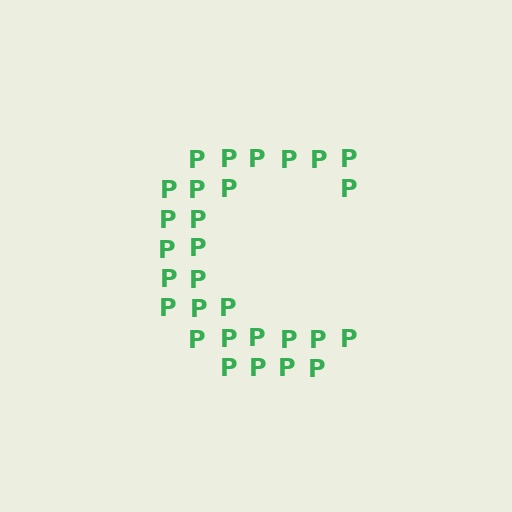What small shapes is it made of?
It is made of small letter P's.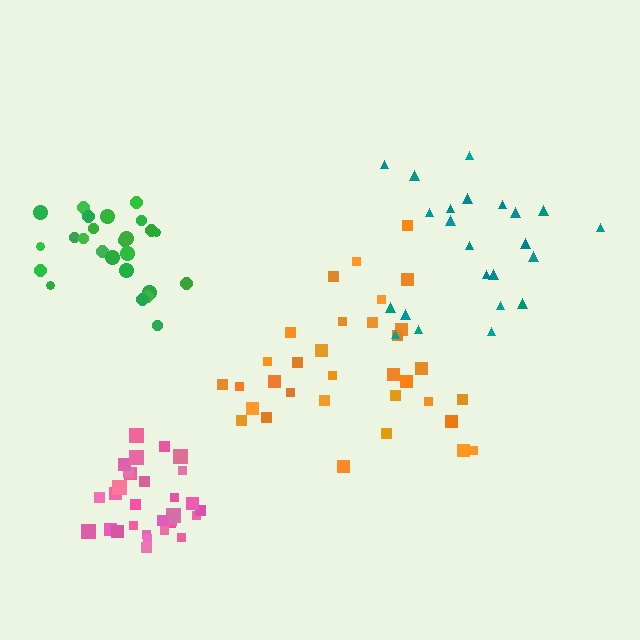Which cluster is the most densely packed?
Pink.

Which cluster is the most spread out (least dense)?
Orange.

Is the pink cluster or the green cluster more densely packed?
Pink.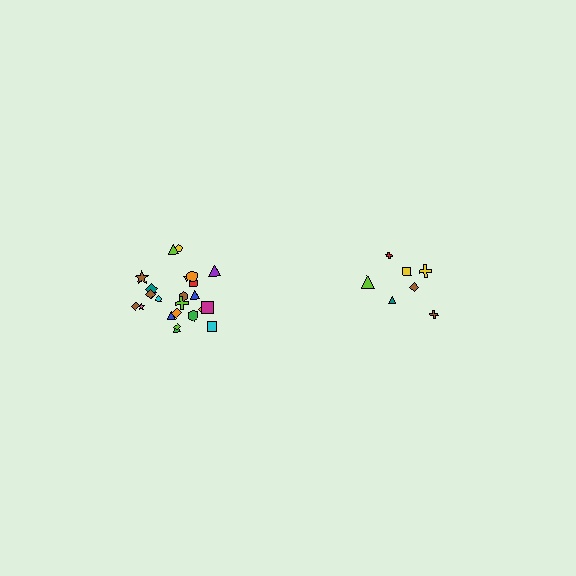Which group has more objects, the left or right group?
The left group.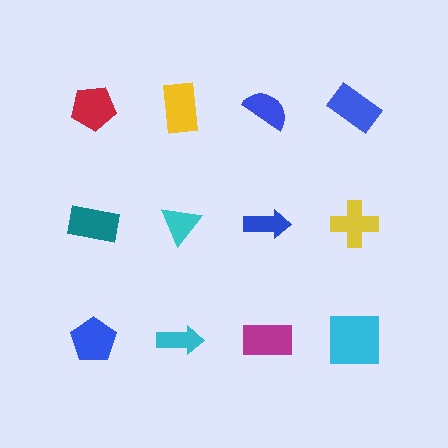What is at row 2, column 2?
A cyan triangle.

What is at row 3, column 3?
A magenta rectangle.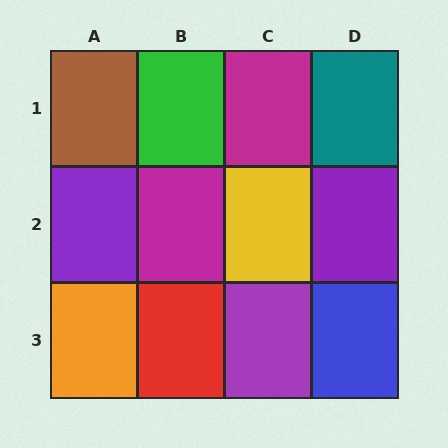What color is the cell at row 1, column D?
Teal.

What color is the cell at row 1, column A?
Brown.